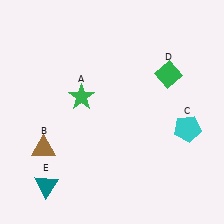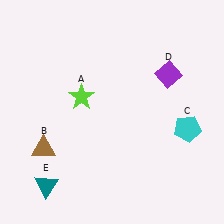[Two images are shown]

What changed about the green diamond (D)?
In Image 1, D is green. In Image 2, it changed to purple.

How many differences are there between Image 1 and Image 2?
There are 2 differences between the two images.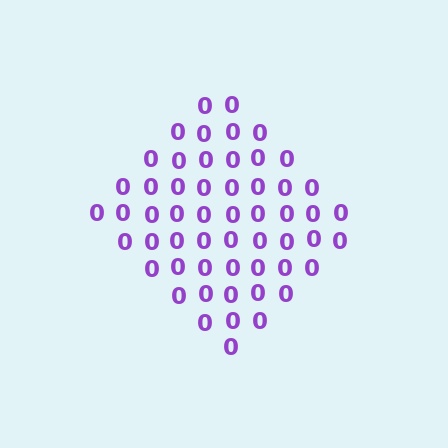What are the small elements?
The small elements are digit 0's.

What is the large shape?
The large shape is a diamond.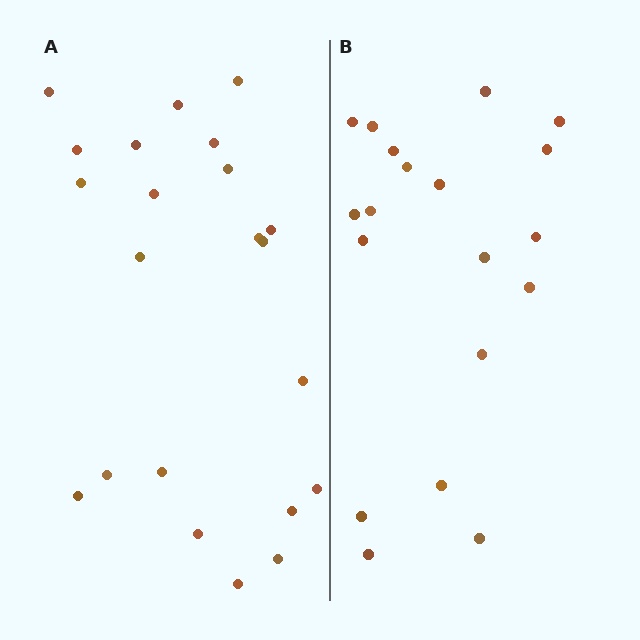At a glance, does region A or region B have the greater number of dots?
Region A (the left region) has more dots.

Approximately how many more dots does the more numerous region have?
Region A has just a few more — roughly 2 or 3 more dots than region B.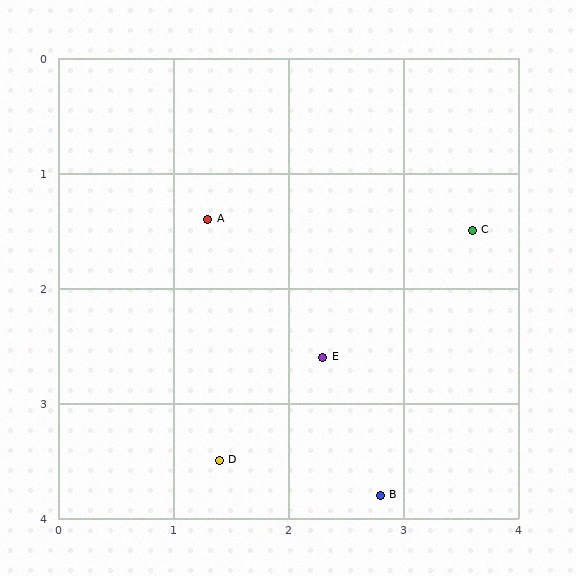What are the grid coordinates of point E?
Point E is at approximately (2.3, 2.6).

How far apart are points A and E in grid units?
Points A and E are about 1.6 grid units apart.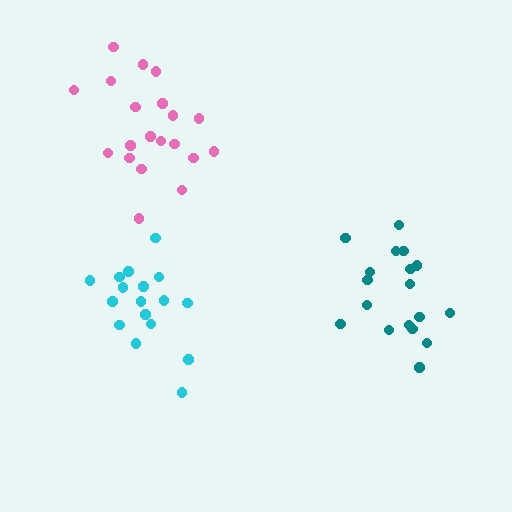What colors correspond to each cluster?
The clusters are colored: cyan, teal, pink.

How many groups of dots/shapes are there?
There are 3 groups.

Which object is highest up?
The pink cluster is topmost.